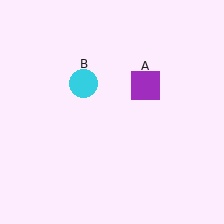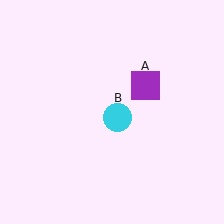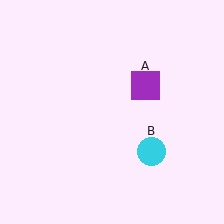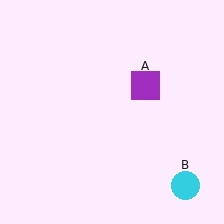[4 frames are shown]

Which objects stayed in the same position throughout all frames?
Purple square (object A) remained stationary.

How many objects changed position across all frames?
1 object changed position: cyan circle (object B).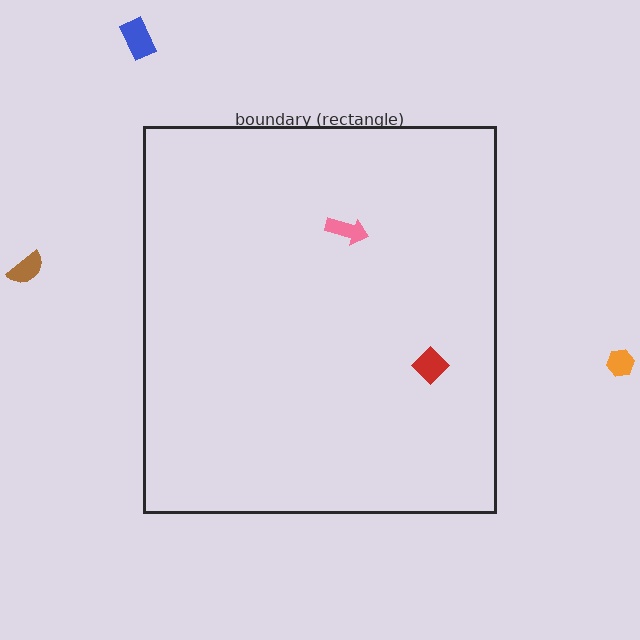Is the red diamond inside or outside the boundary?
Inside.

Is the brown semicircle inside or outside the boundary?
Outside.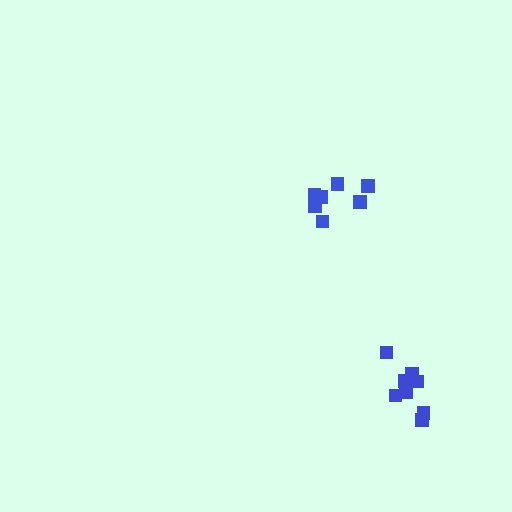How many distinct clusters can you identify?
There are 2 distinct clusters.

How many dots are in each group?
Group 1: 8 dots, Group 2: 7 dots (15 total).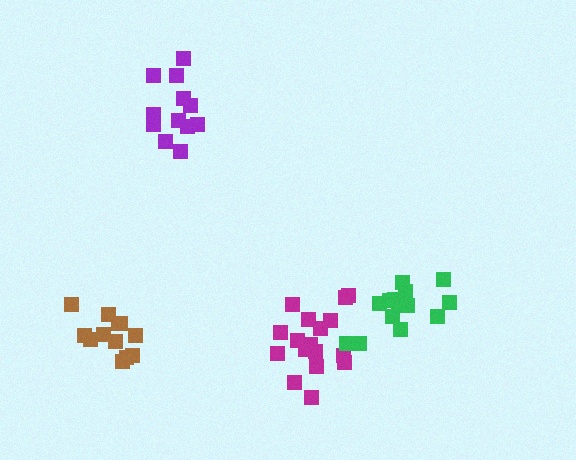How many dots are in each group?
Group 1: 17 dots, Group 2: 12 dots, Group 3: 12 dots, Group 4: 14 dots (55 total).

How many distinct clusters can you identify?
There are 4 distinct clusters.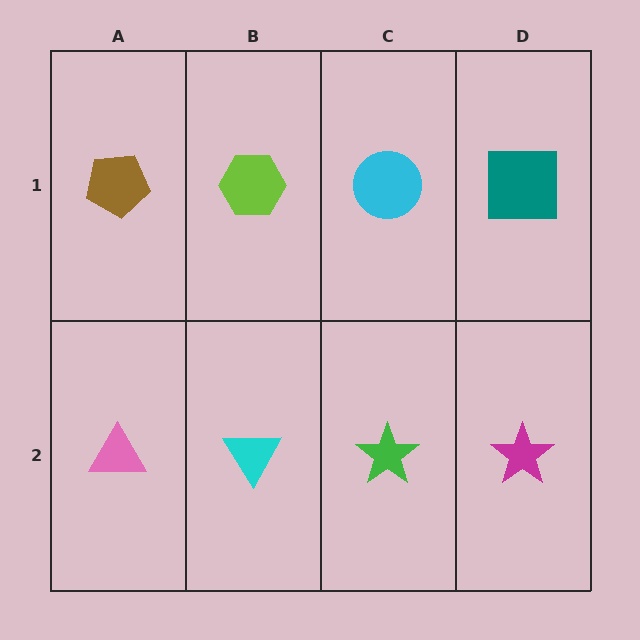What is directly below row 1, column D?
A magenta star.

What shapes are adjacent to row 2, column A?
A brown pentagon (row 1, column A), a cyan triangle (row 2, column B).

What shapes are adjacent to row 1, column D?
A magenta star (row 2, column D), a cyan circle (row 1, column C).